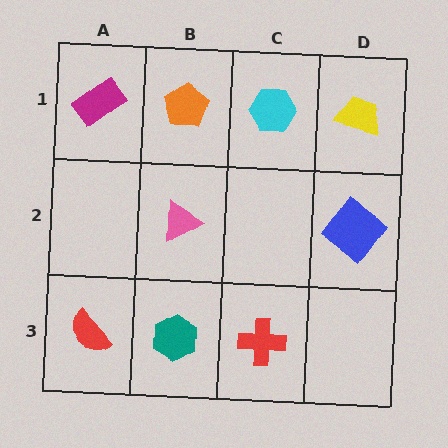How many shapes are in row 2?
2 shapes.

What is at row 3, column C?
A red cross.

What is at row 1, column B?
An orange pentagon.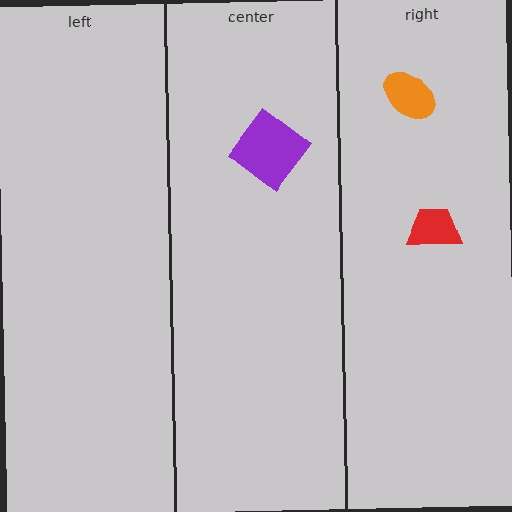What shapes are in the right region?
The red trapezoid, the orange ellipse.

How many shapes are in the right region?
2.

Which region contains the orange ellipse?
The right region.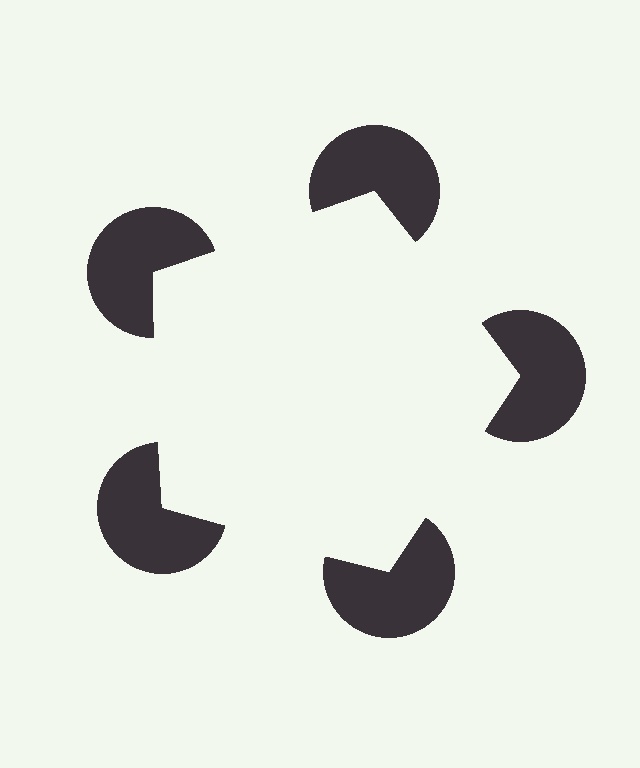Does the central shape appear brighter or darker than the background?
It typically appears slightly brighter than the background, even though no actual brightness change is drawn.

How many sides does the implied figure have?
5 sides.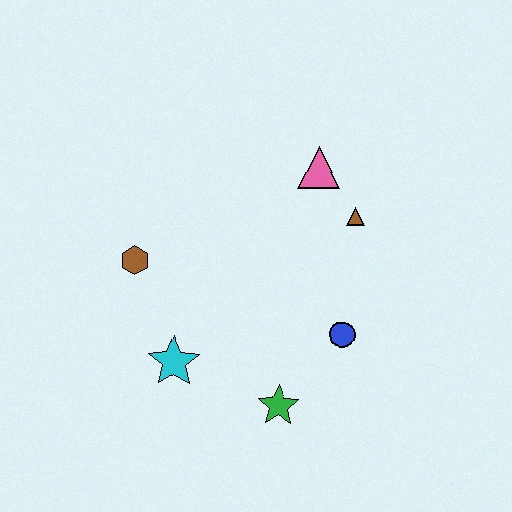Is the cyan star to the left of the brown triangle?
Yes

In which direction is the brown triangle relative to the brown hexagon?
The brown triangle is to the right of the brown hexagon.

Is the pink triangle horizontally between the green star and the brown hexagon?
No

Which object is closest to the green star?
The blue circle is closest to the green star.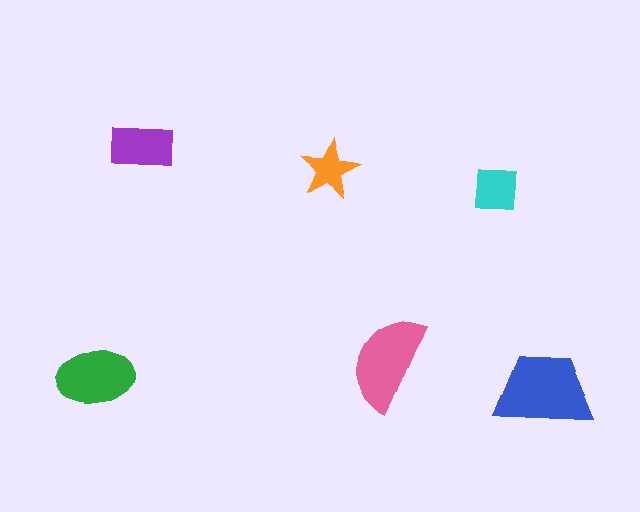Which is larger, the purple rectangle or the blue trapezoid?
The blue trapezoid.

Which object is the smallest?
The orange star.